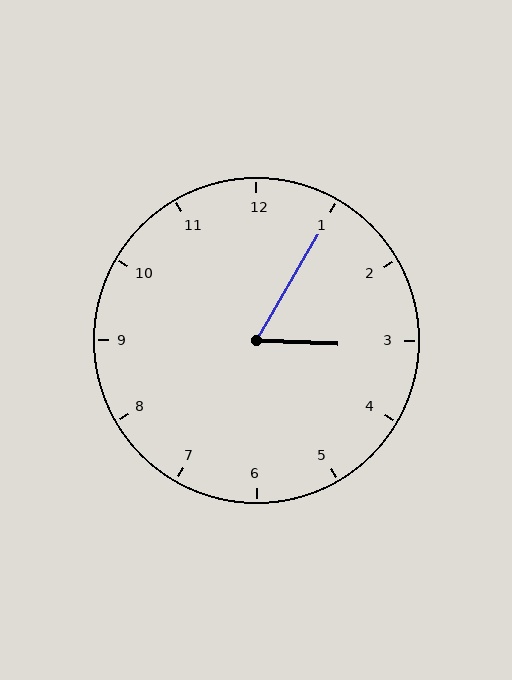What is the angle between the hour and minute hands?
Approximately 62 degrees.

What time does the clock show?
3:05.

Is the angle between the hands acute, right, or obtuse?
It is acute.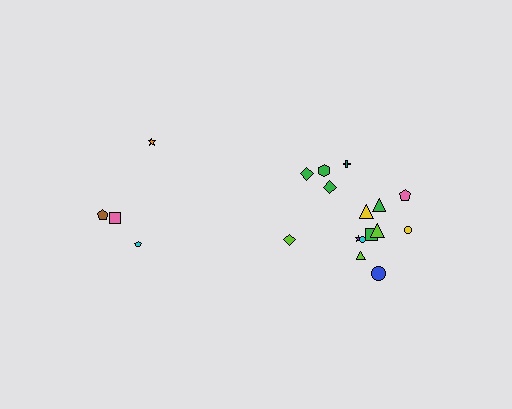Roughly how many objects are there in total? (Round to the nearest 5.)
Roughly 20 objects in total.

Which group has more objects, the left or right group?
The right group.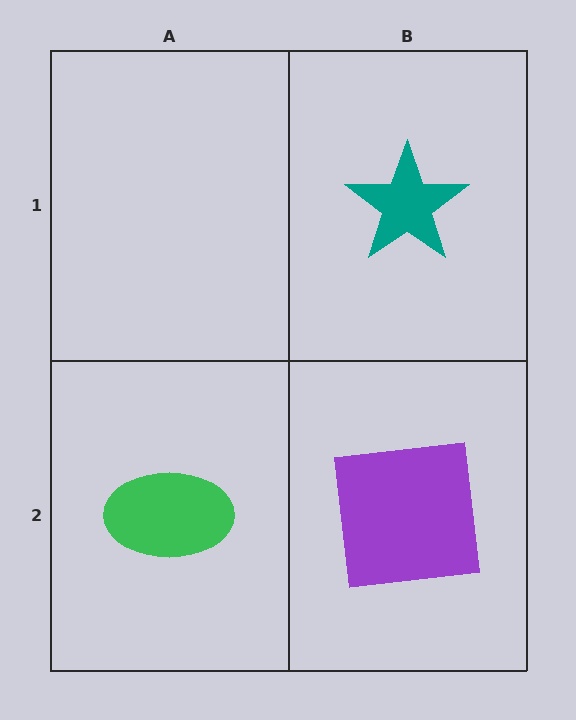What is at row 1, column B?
A teal star.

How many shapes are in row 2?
2 shapes.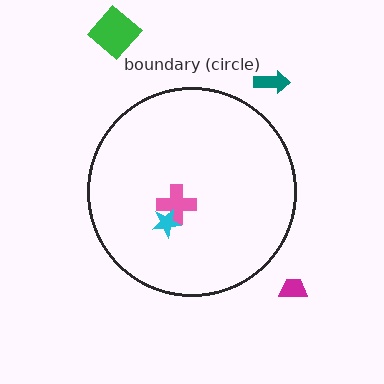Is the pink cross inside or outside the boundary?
Inside.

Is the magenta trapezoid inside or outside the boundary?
Outside.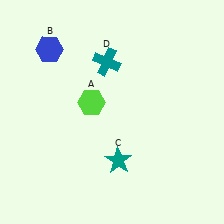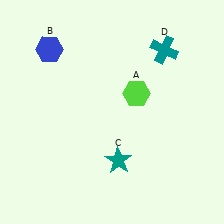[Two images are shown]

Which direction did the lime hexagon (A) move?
The lime hexagon (A) moved right.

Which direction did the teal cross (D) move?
The teal cross (D) moved right.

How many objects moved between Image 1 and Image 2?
2 objects moved between the two images.